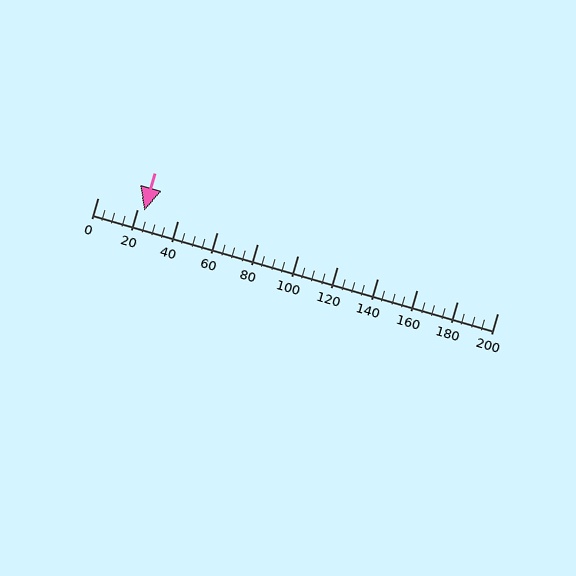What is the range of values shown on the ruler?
The ruler shows values from 0 to 200.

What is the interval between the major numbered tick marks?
The major tick marks are spaced 20 units apart.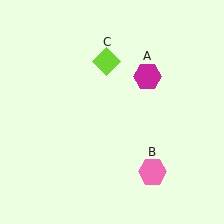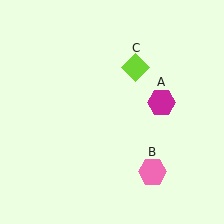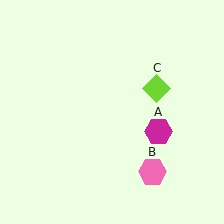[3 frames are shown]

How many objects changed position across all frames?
2 objects changed position: magenta hexagon (object A), lime diamond (object C).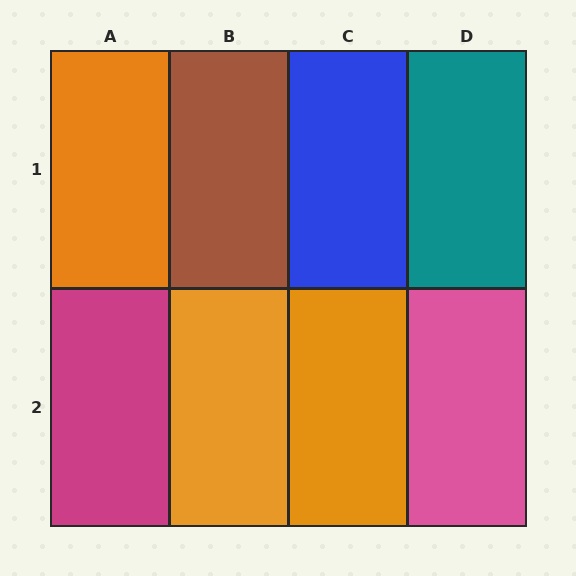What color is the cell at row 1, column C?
Blue.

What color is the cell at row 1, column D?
Teal.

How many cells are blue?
1 cell is blue.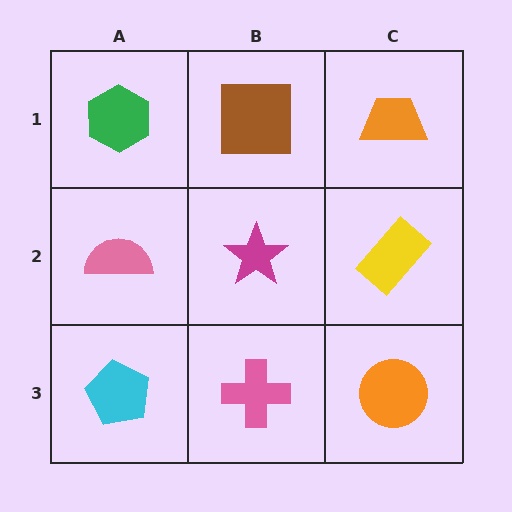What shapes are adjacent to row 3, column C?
A yellow rectangle (row 2, column C), a pink cross (row 3, column B).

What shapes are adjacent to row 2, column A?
A green hexagon (row 1, column A), a cyan pentagon (row 3, column A), a magenta star (row 2, column B).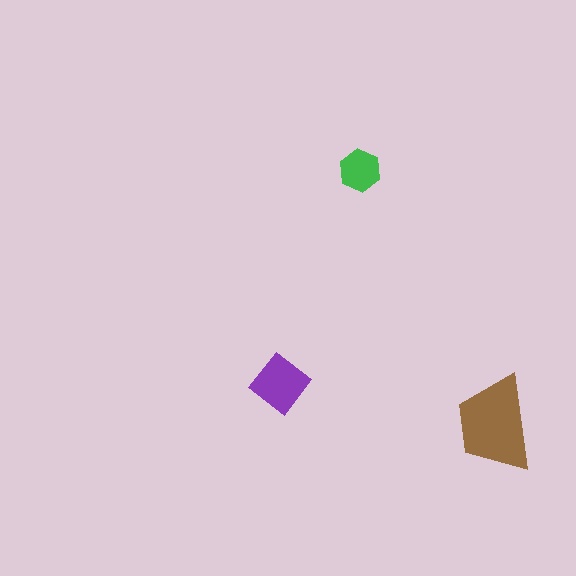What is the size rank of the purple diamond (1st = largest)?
2nd.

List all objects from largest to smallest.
The brown trapezoid, the purple diamond, the green hexagon.